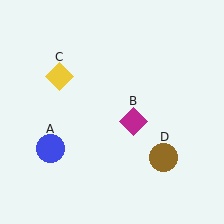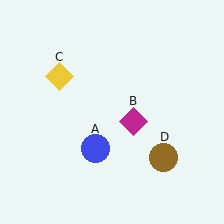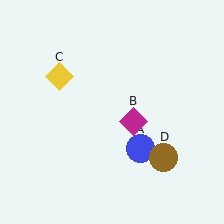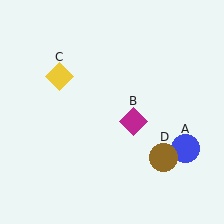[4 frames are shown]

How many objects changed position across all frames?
1 object changed position: blue circle (object A).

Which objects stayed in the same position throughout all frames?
Magenta diamond (object B) and yellow diamond (object C) and brown circle (object D) remained stationary.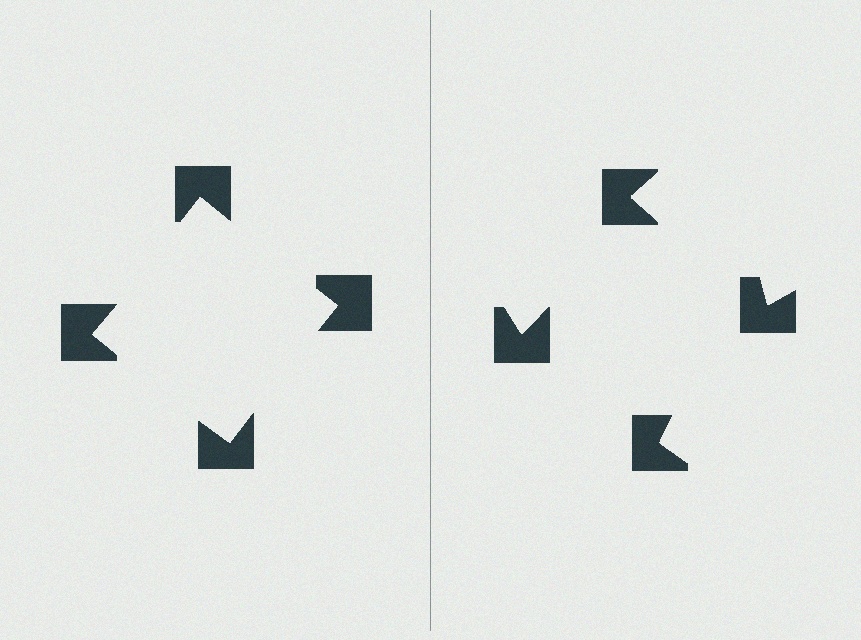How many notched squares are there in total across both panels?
8 — 4 on each side.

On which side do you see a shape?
An illusory square appears on the left side. On the right side the wedge cuts are rotated, so no coherent shape forms.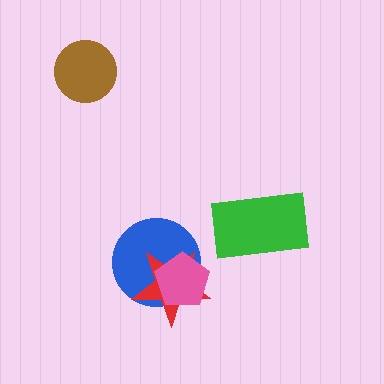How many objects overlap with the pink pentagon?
2 objects overlap with the pink pentagon.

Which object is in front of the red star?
The pink pentagon is in front of the red star.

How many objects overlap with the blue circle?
2 objects overlap with the blue circle.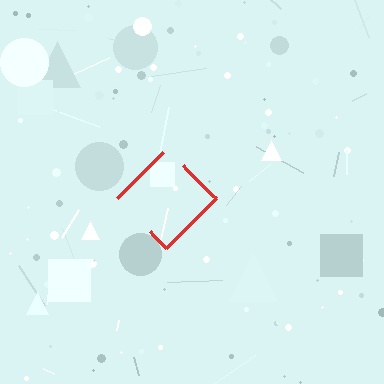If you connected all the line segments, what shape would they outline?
They would outline a diamond.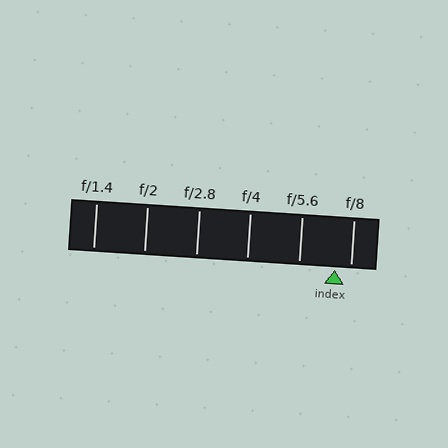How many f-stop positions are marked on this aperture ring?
There are 6 f-stop positions marked.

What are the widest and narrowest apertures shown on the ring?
The widest aperture shown is f/1.4 and the narrowest is f/8.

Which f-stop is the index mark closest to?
The index mark is closest to f/8.